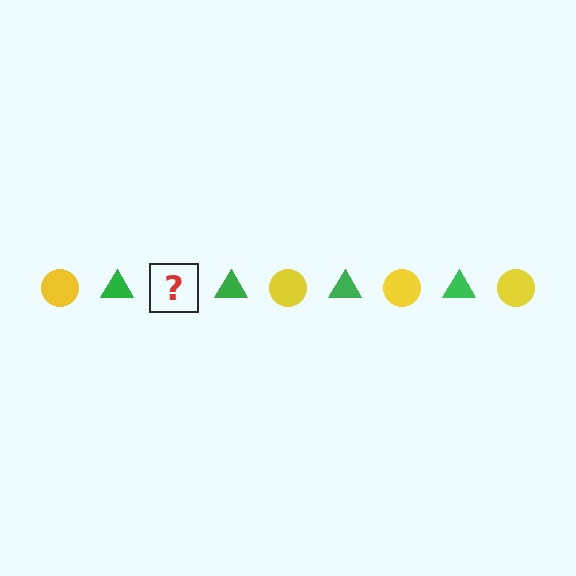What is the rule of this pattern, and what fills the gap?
The rule is that the pattern alternates between yellow circle and green triangle. The gap should be filled with a yellow circle.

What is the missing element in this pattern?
The missing element is a yellow circle.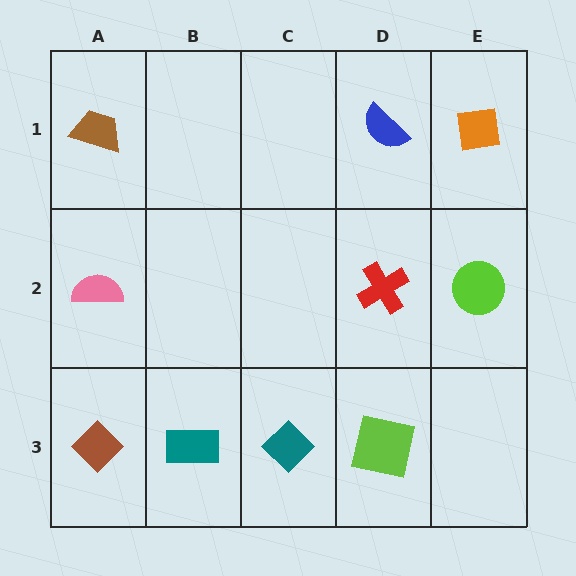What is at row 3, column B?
A teal rectangle.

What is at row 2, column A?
A pink semicircle.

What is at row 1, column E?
An orange square.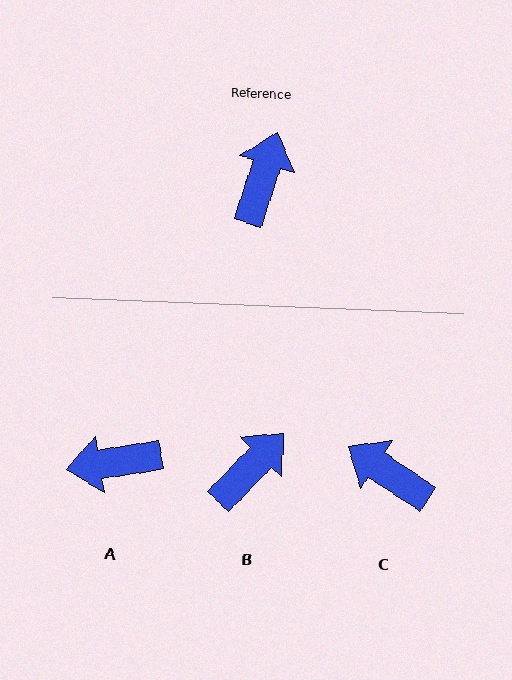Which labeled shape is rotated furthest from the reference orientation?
A, about 117 degrees away.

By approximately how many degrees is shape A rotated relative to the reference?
Approximately 117 degrees counter-clockwise.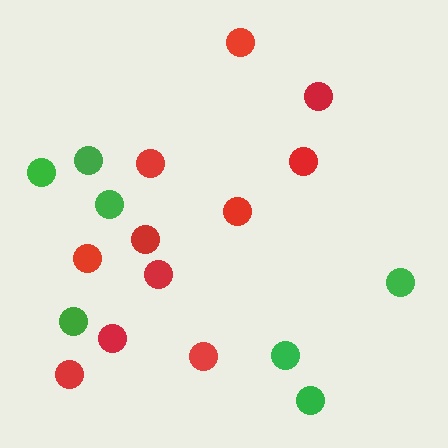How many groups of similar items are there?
There are 2 groups: one group of green circles (7) and one group of red circles (11).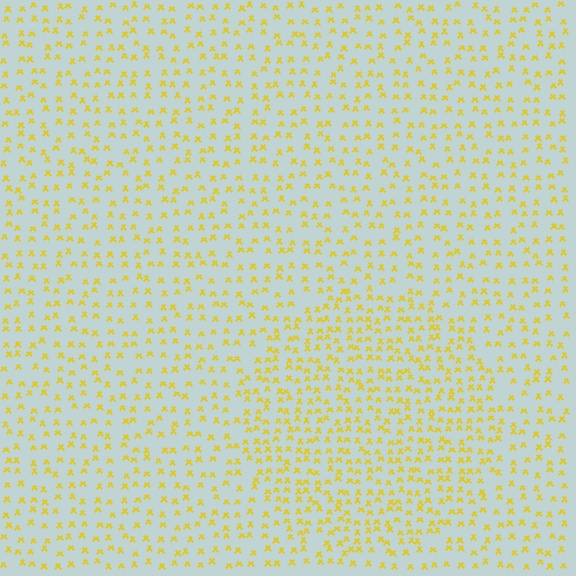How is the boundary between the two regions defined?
The boundary is defined by a change in element density (approximately 1.6x ratio). All elements are the same color, size, and shape.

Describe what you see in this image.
The image contains small yellow elements arranged at two different densities. A circle-shaped region is visible where the elements are more densely packed than the surrounding area.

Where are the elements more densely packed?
The elements are more densely packed inside the circle boundary.